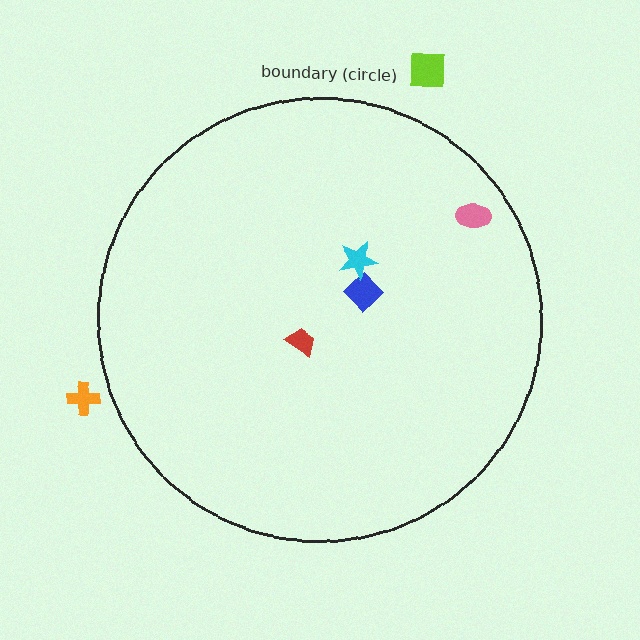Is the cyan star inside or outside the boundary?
Inside.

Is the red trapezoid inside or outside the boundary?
Inside.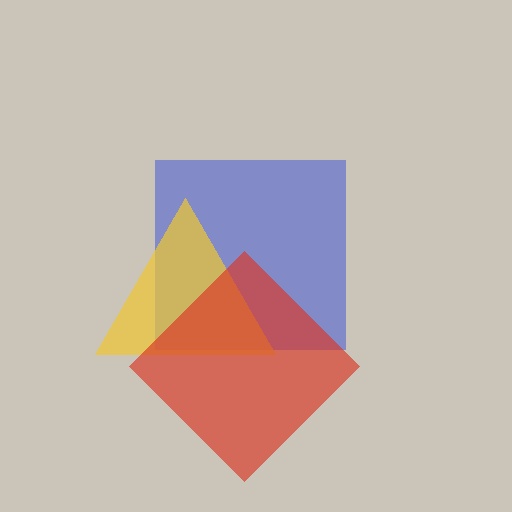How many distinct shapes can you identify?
There are 3 distinct shapes: a blue square, a yellow triangle, a red diamond.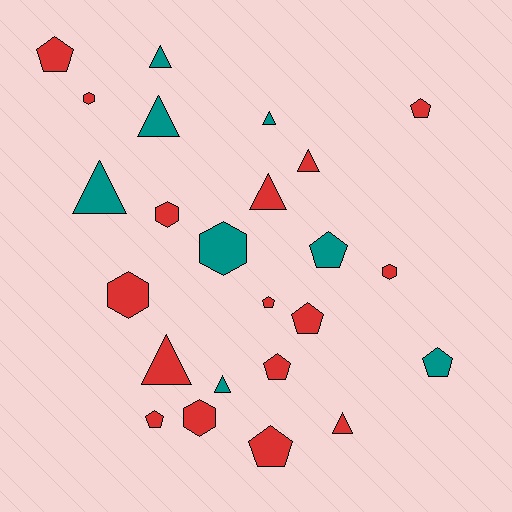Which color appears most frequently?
Red, with 16 objects.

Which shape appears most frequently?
Pentagon, with 9 objects.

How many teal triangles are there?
There are 5 teal triangles.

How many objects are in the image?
There are 24 objects.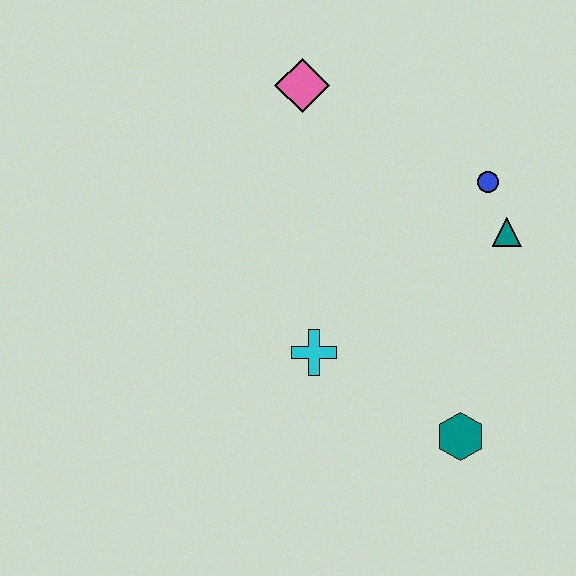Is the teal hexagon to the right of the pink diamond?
Yes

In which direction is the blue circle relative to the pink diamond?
The blue circle is to the right of the pink diamond.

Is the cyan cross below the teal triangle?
Yes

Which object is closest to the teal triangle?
The blue circle is closest to the teal triangle.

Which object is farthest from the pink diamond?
The teal hexagon is farthest from the pink diamond.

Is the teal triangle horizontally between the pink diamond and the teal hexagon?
No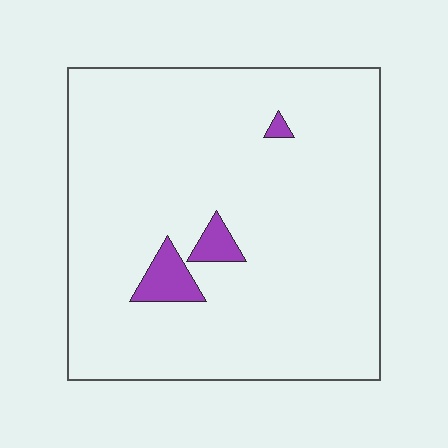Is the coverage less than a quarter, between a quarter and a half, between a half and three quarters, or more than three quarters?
Less than a quarter.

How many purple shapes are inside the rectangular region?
3.